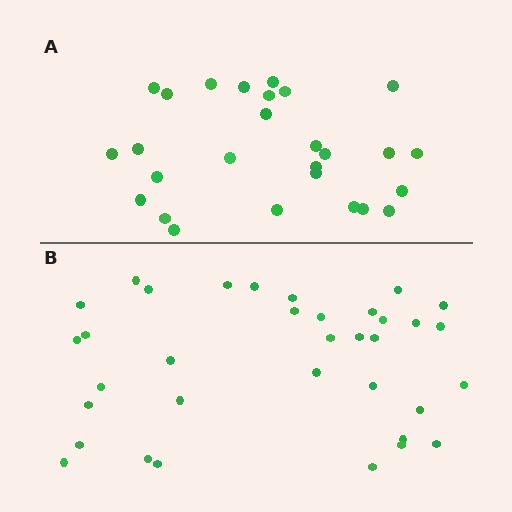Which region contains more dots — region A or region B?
Region B (the bottom region) has more dots.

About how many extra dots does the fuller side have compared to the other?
Region B has roughly 8 or so more dots than region A.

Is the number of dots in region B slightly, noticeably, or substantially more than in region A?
Region B has noticeably more, but not dramatically so. The ratio is roughly 1.3 to 1.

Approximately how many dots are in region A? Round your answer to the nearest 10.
About 30 dots. (The exact count is 27, which rounds to 30.)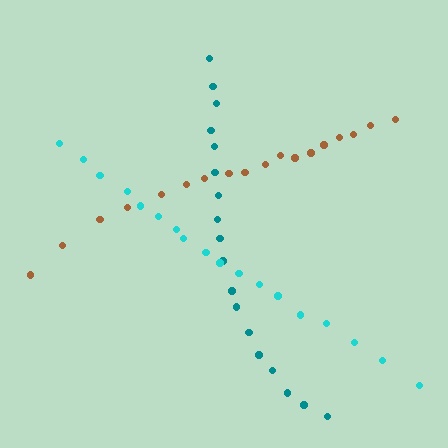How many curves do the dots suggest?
There are 3 distinct paths.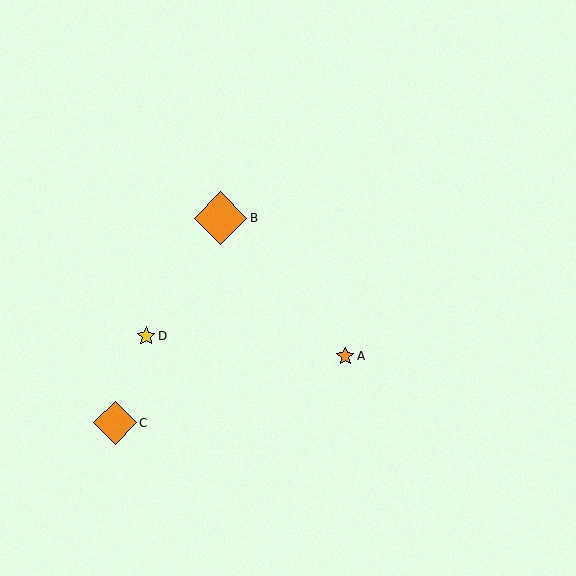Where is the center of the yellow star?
The center of the yellow star is at (146, 336).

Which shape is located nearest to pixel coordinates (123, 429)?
The orange diamond (labeled C) at (115, 423) is nearest to that location.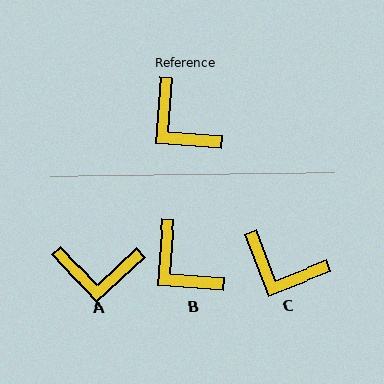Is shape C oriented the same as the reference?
No, it is off by about 25 degrees.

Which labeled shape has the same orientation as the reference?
B.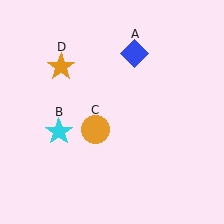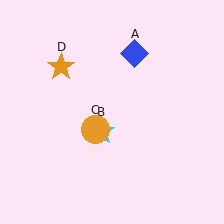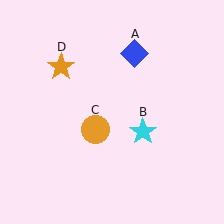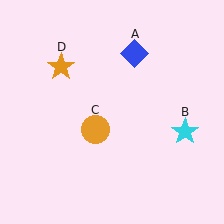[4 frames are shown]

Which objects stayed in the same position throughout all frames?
Blue diamond (object A) and orange circle (object C) and orange star (object D) remained stationary.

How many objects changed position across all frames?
1 object changed position: cyan star (object B).